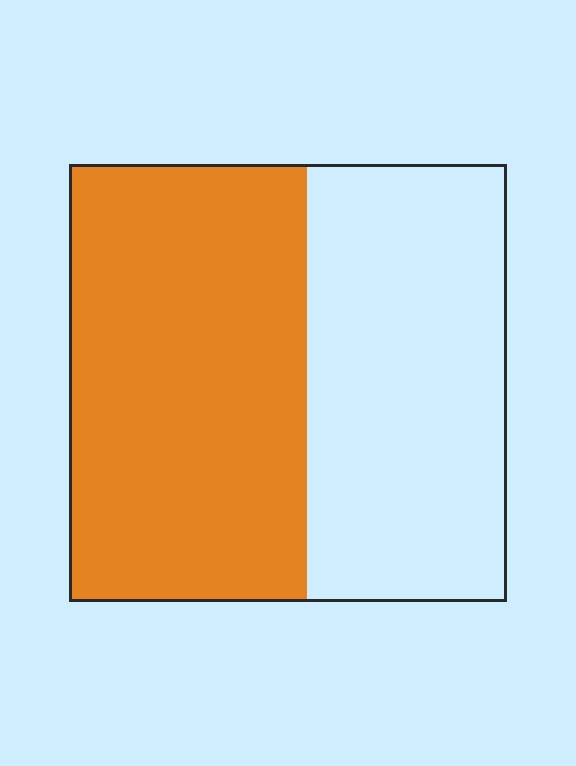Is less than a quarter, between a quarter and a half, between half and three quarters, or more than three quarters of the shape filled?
Between half and three quarters.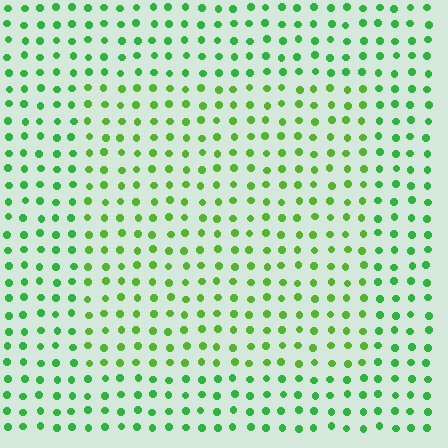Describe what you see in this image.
The image is filled with small green elements in a uniform arrangement. A rectangle-shaped region is visible where the elements are tinted to a slightly different hue, forming a subtle color boundary.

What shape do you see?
I see a rectangle.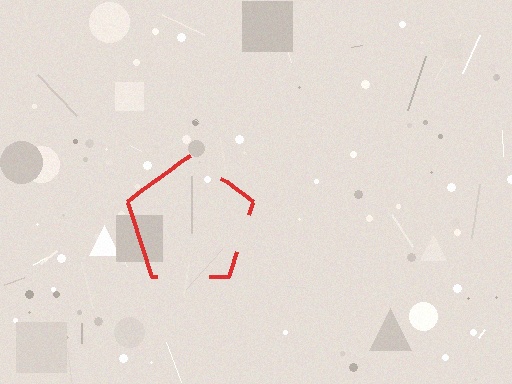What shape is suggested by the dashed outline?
The dashed outline suggests a pentagon.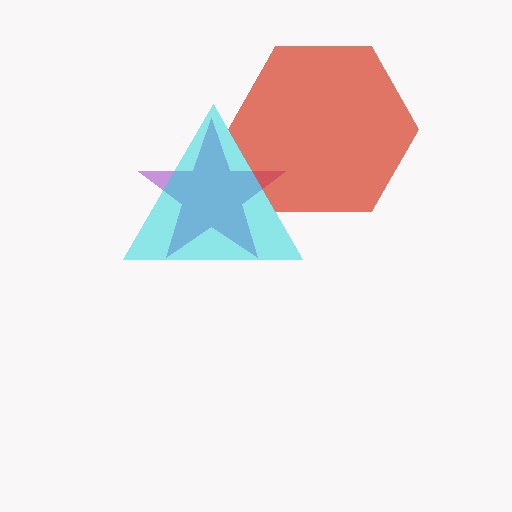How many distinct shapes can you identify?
There are 3 distinct shapes: a purple star, a red hexagon, a cyan triangle.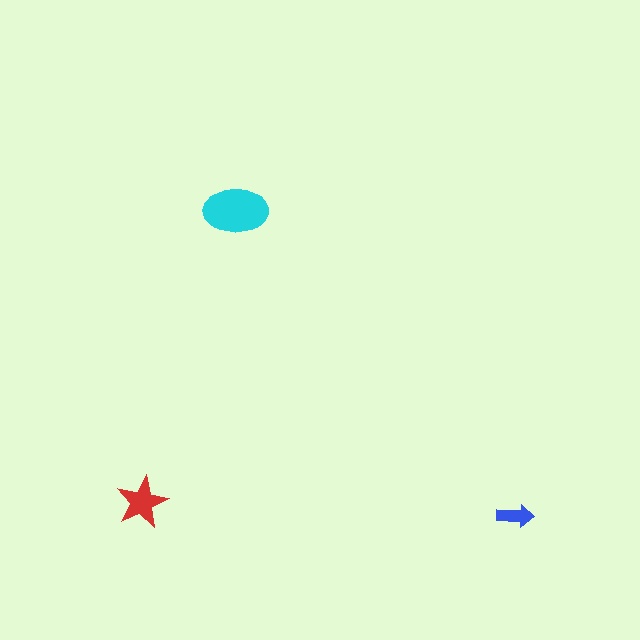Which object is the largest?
The cyan ellipse.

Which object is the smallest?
The blue arrow.